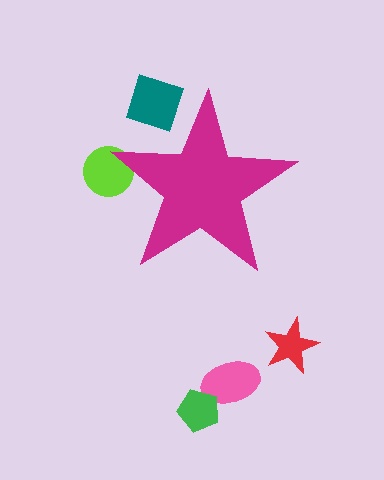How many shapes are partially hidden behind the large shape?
2 shapes are partially hidden.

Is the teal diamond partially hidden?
Yes, the teal diamond is partially hidden behind the magenta star.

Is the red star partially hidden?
No, the red star is fully visible.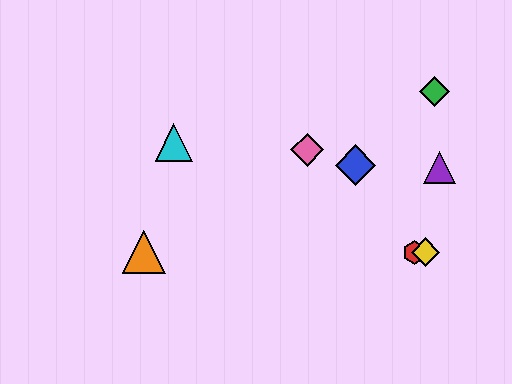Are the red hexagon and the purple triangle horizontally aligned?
No, the red hexagon is at y≈252 and the purple triangle is at y≈167.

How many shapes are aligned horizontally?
3 shapes (the red hexagon, the yellow diamond, the orange triangle) are aligned horizontally.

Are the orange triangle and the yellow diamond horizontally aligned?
Yes, both are at y≈252.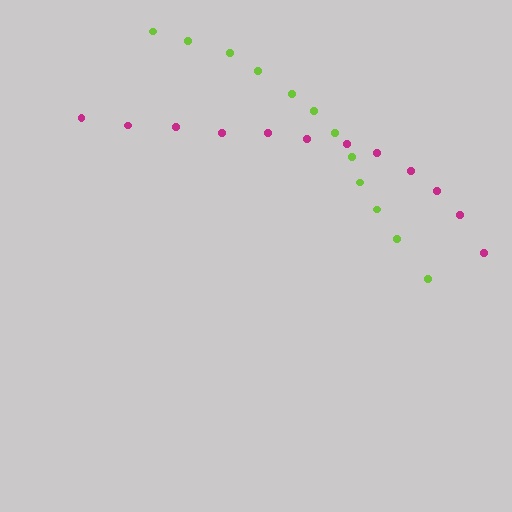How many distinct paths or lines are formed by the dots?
There are 2 distinct paths.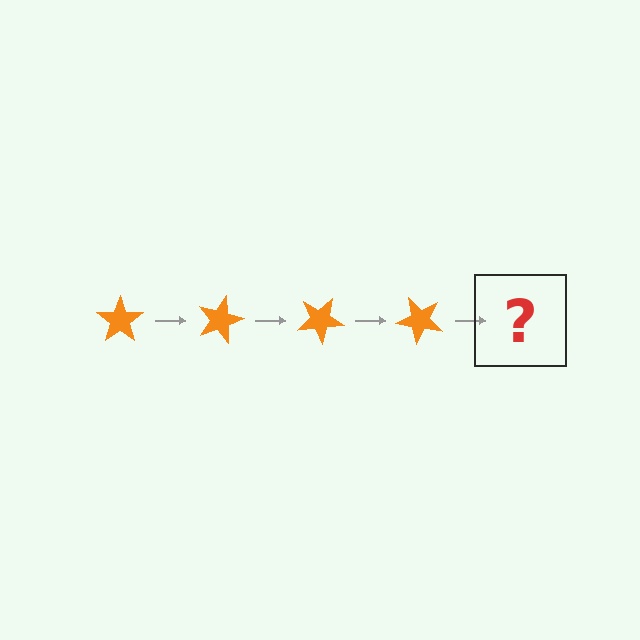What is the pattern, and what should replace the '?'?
The pattern is that the star rotates 15 degrees each step. The '?' should be an orange star rotated 60 degrees.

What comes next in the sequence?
The next element should be an orange star rotated 60 degrees.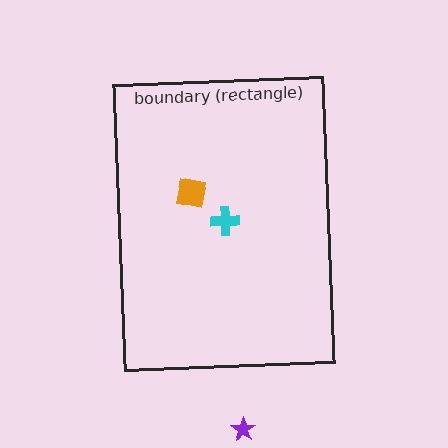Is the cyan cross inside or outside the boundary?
Inside.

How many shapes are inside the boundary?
2 inside, 1 outside.